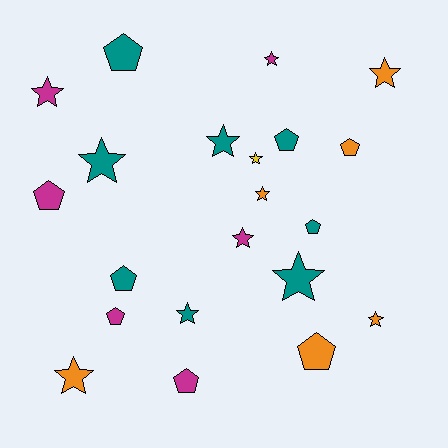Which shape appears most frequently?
Star, with 12 objects.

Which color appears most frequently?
Teal, with 8 objects.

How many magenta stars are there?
There are 3 magenta stars.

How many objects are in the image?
There are 21 objects.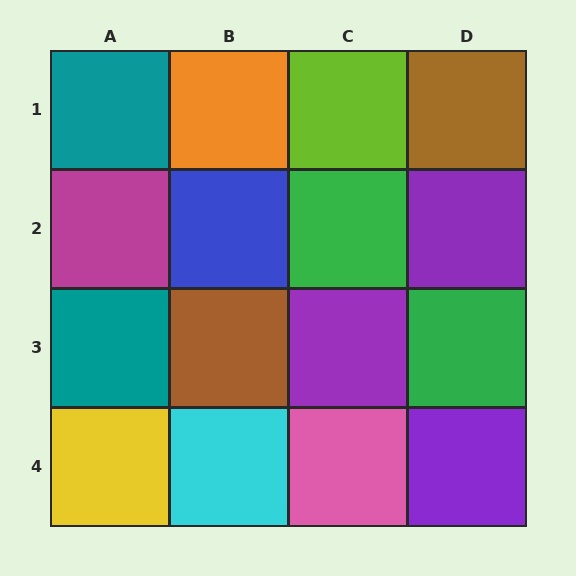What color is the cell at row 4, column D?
Purple.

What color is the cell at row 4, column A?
Yellow.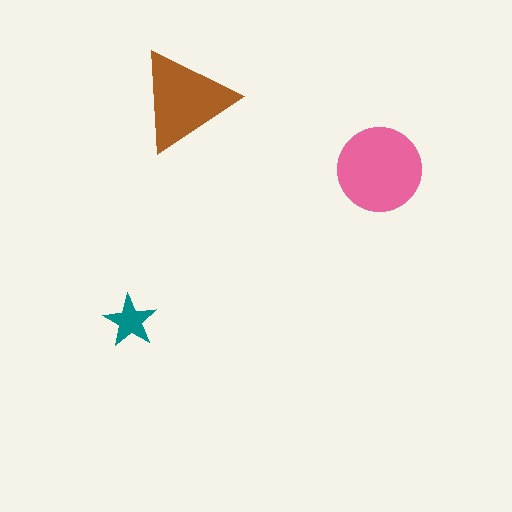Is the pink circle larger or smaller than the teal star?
Larger.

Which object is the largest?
The pink circle.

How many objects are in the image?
There are 3 objects in the image.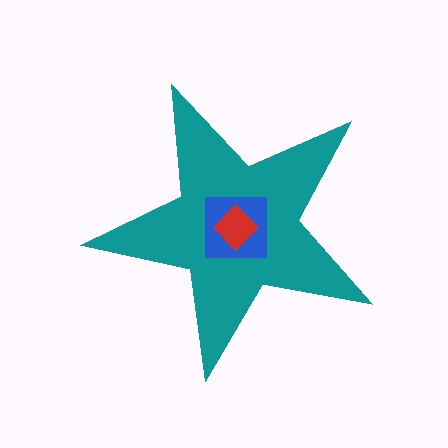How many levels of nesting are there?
3.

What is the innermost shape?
The red diamond.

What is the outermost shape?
The teal star.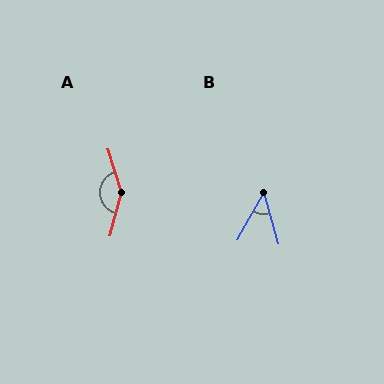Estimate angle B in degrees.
Approximately 45 degrees.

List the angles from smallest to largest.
B (45°), A (147°).